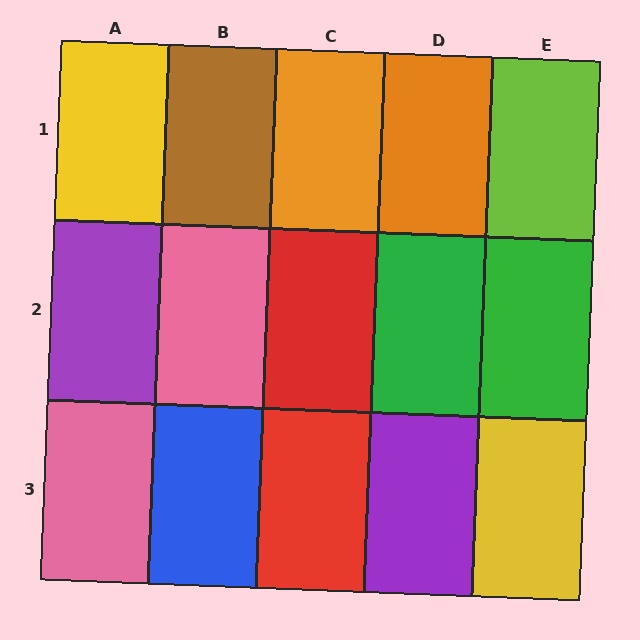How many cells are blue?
1 cell is blue.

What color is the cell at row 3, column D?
Purple.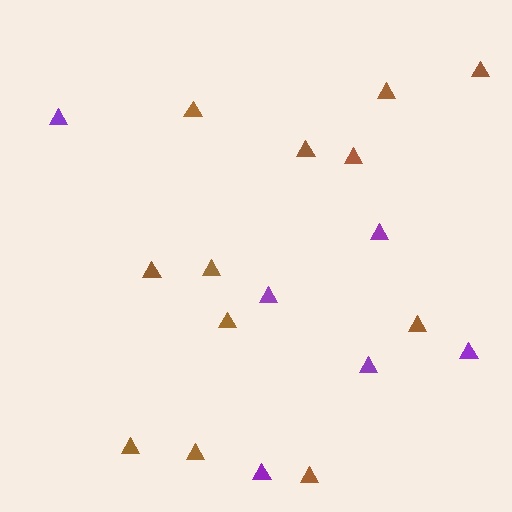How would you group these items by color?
There are 2 groups: one group of purple triangles (6) and one group of brown triangles (12).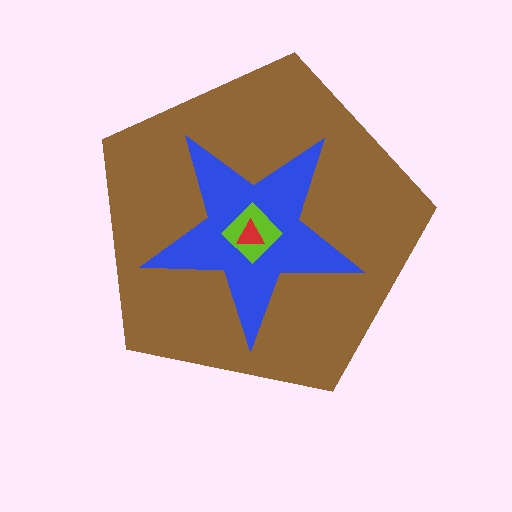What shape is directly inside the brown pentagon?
The blue star.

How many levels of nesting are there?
4.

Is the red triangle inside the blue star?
Yes.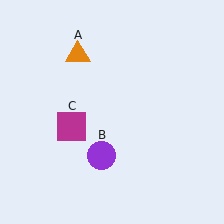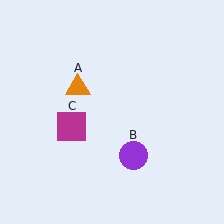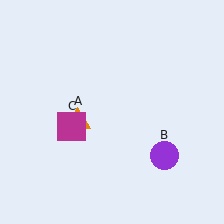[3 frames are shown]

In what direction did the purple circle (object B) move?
The purple circle (object B) moved right.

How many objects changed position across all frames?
2 objects changed position: orange triangle (object A), purple circle (object B).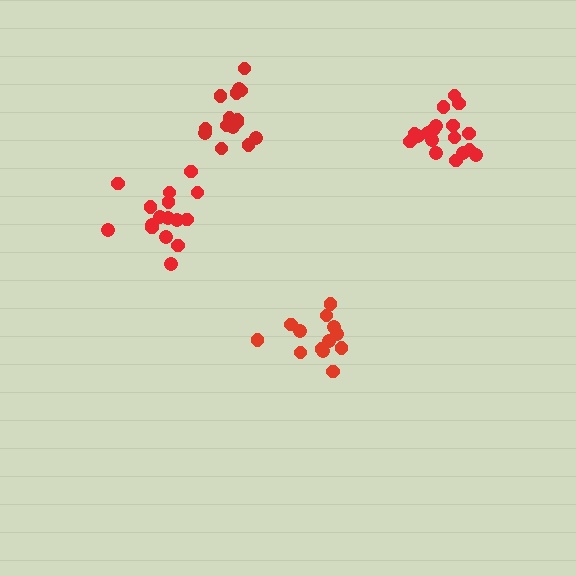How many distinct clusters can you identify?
There are 4 distinct clusters.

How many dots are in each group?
Group 1: 13 dots, Group 2: 17 dots, Group 3: 16 dots, Group 4: 18 dots (64 total).